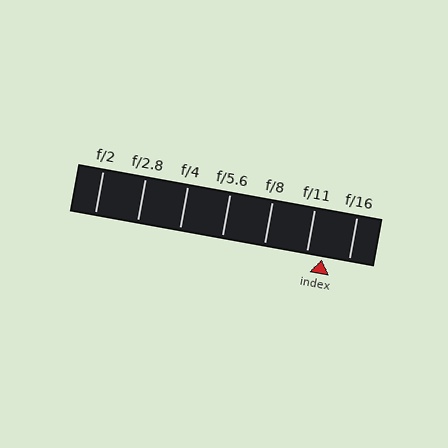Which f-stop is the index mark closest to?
The index mark is closest to f/11.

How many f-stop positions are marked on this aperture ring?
There are 7 f-stop positions marked.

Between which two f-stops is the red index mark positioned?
The index mark is between f/11 and f/16.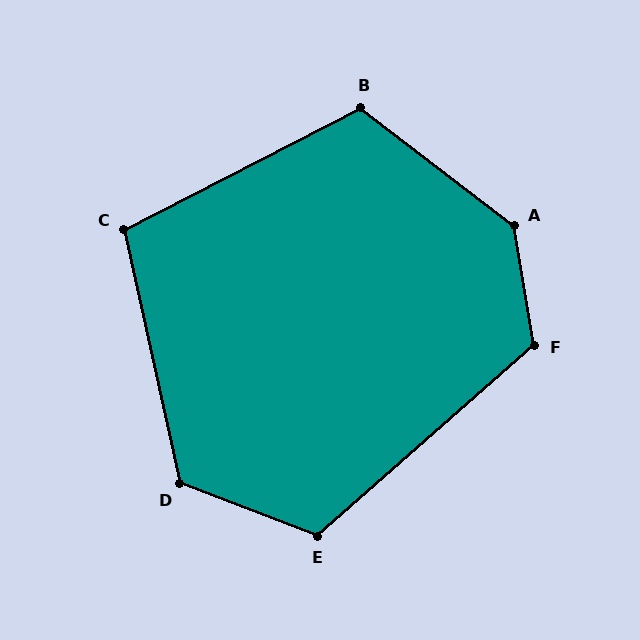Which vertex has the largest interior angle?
A, at approximately 137 degrees.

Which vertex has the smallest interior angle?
C, at approximately 105 degrees.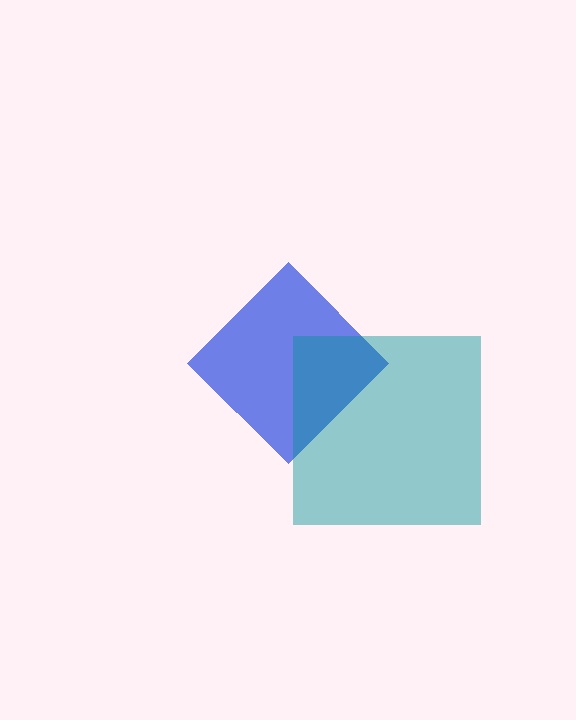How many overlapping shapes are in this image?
There are 2 overlapping shapes in the image.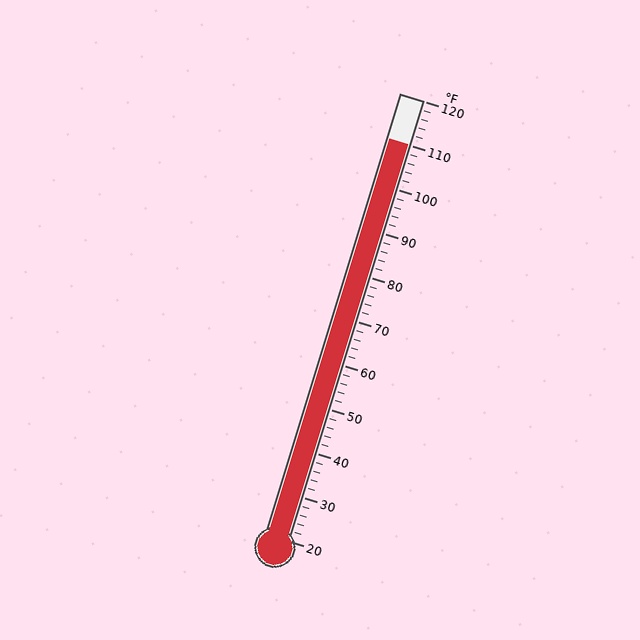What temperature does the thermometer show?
The thermometer shows approximately 110°F.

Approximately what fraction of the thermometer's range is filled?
The thermometer is filled to approximately 90% of its range.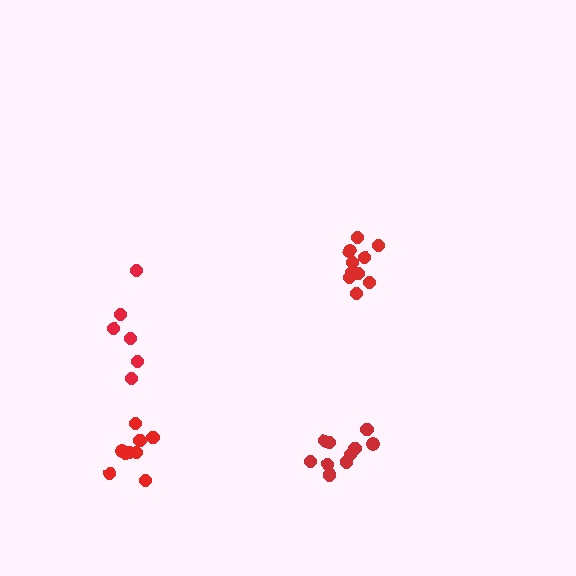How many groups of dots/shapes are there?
There are 4 groups.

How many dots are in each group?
Group 1: 6 dots, Group 2: 10 dots, Group 3: 10 dots, Group 4: 9 dots (35 total).